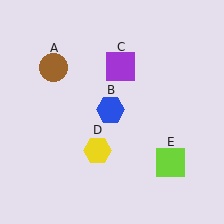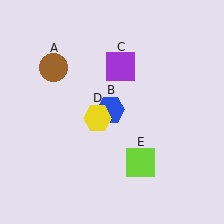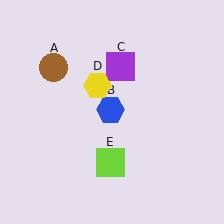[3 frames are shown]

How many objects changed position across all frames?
2 objects changed position: yellow hexagon (object D), lime square (object E).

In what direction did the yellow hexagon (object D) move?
The yellow hexagon (object D) moved up.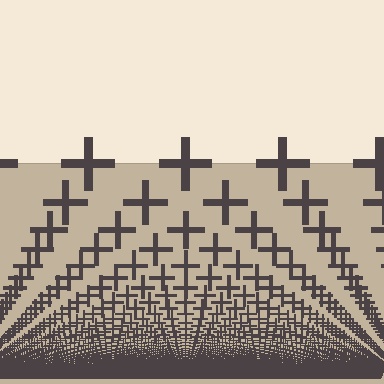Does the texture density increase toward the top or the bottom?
Density increases toward the bottom.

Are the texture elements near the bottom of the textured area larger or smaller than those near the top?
Smaller. The gradient is inverted — elements near the bottom are smaller and denser.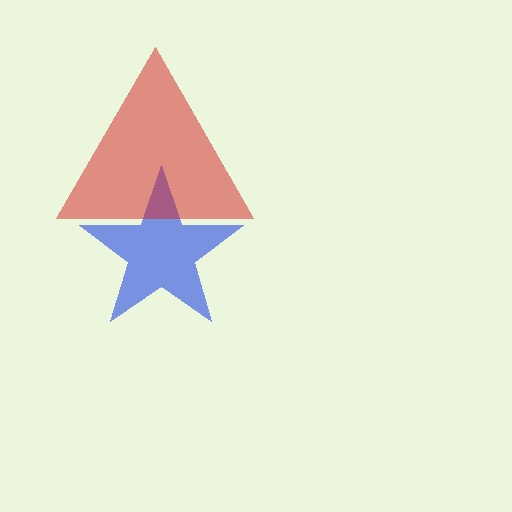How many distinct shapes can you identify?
There are 2 distinct shapes: a blue star, a red triangle.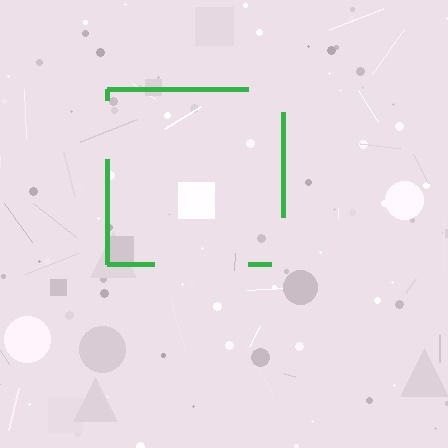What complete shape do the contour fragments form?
The contour fragments form a square.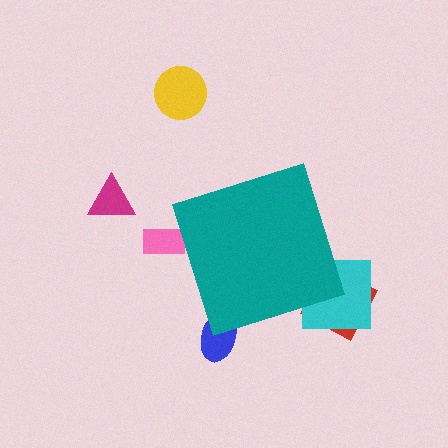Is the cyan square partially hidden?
Yes, the cyan square is partially hidden behind the teal diamond.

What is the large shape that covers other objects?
A teal diamond.